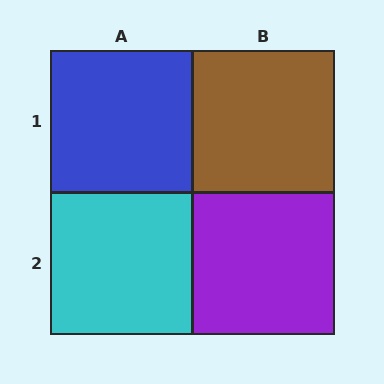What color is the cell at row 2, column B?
Purple.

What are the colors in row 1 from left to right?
Blue, brown.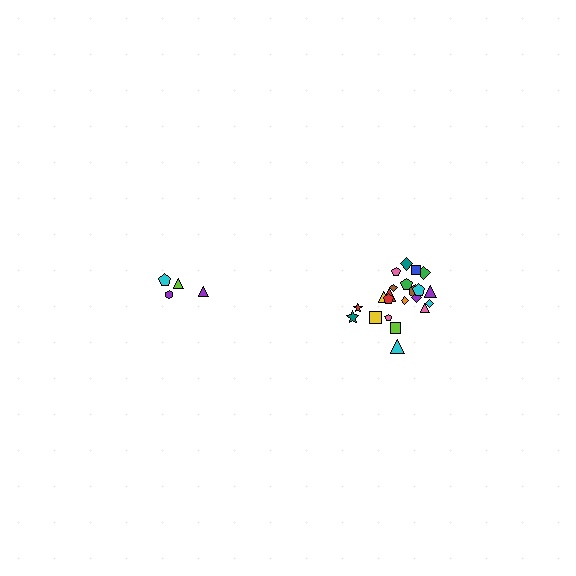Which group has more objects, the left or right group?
The right group.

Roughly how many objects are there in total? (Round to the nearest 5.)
Roughly 25 objects in total.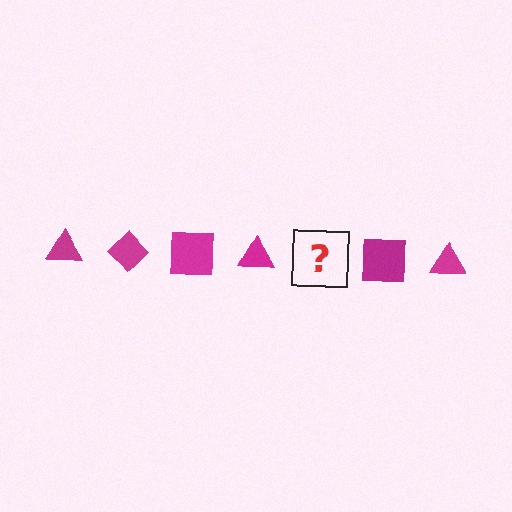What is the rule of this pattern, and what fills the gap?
The rule is that the pattern cycles through triangle, diamond, square shapes in magenta. The gap should be filled with a magenta diamond.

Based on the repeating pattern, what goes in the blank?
The blank should be a magenta diamond.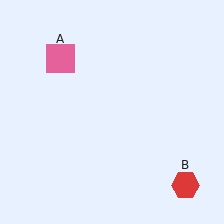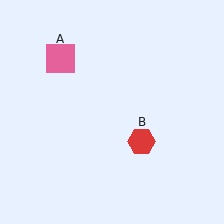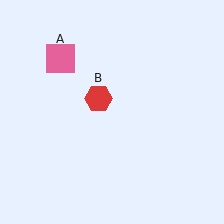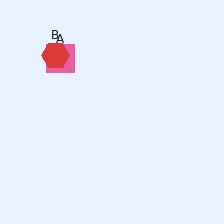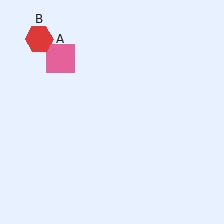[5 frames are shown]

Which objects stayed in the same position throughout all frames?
Pink square (object A) remained stationary.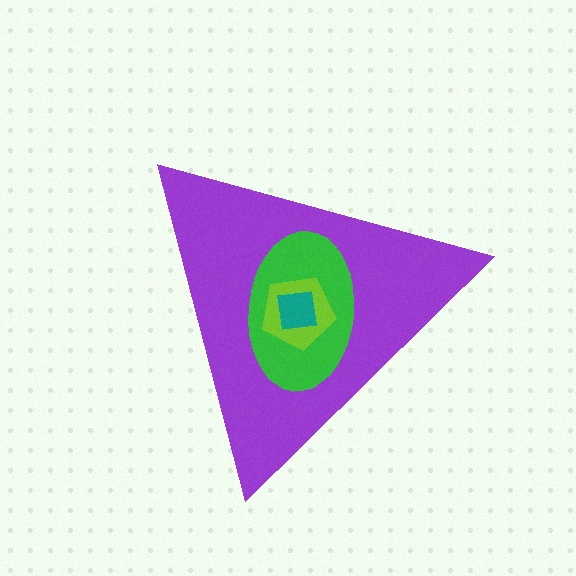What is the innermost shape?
The teal square.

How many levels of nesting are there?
4.